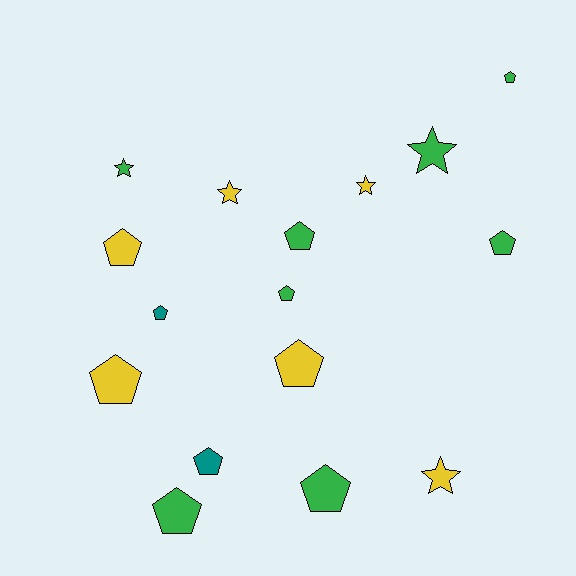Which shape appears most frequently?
Pentagon, with 11 objects.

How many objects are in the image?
There are 16 objects.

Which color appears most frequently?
Green, with 8 objects.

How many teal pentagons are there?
There are 2 teal pentagons.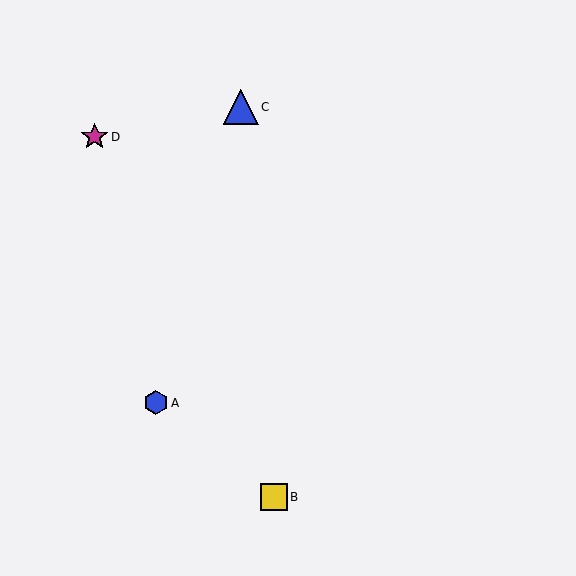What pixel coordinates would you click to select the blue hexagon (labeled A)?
Click at (156, 403) to select the blue hexagon A.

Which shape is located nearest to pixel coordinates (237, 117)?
The blue triangle (labeled C) at (241, 107) is nearest to that location.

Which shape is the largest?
The blue triangle (labeled C) is the largest.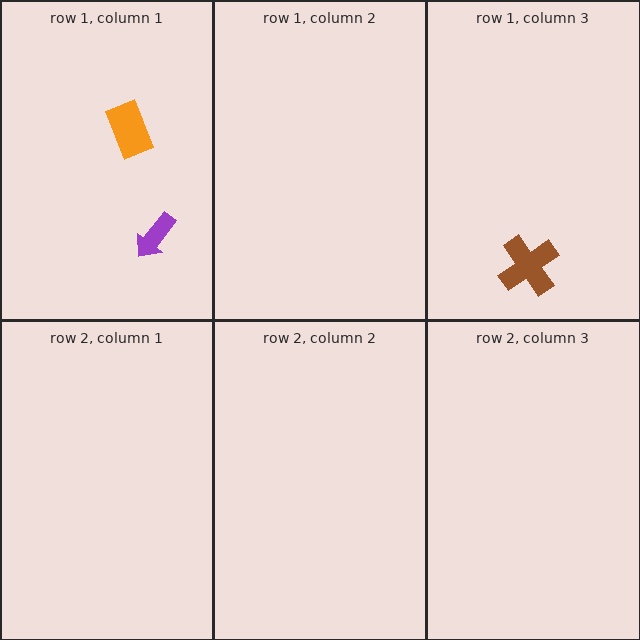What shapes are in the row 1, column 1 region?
The purple arrow, the orange rectangle.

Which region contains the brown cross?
The row 1, column 3 region.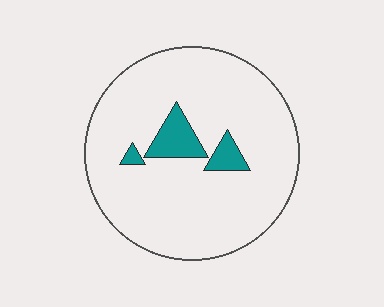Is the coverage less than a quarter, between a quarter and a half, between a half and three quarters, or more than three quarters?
Less than a quarter.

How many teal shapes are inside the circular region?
3.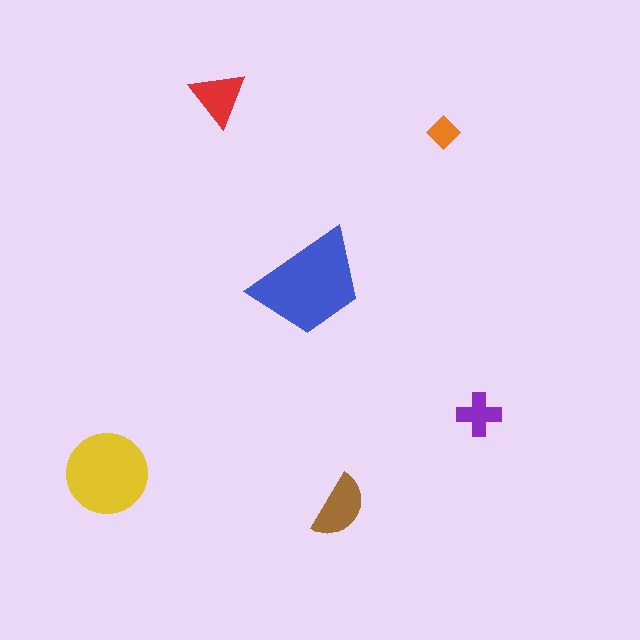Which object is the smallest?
The orange diamond.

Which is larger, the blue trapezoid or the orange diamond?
The blue trapezoid.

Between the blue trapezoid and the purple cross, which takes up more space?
The blue trapezoid.